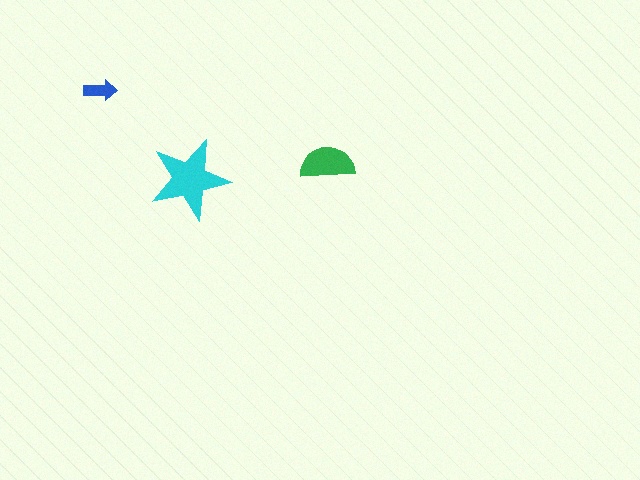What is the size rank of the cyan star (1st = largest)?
1st.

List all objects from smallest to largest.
The blue arrow, the green semicircle, the cyan star.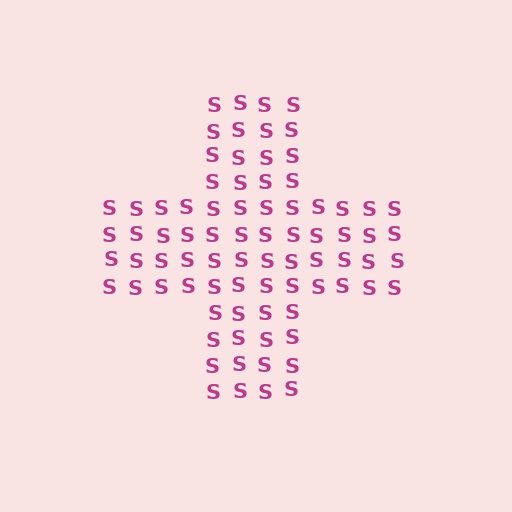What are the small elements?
The small elements are letter S's.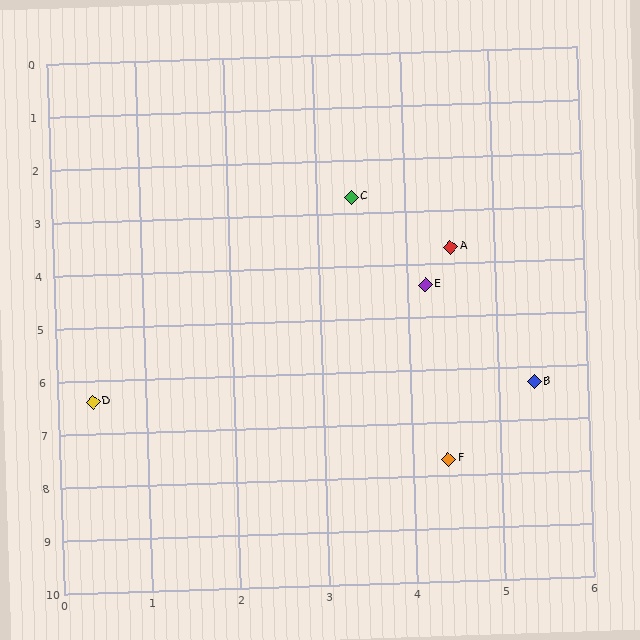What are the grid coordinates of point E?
Point E is at approximately (4.2, 4.4).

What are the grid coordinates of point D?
Point D is at approximately (0.4, 6.4).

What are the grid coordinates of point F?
Point F is at approximately (4.4, 7.7).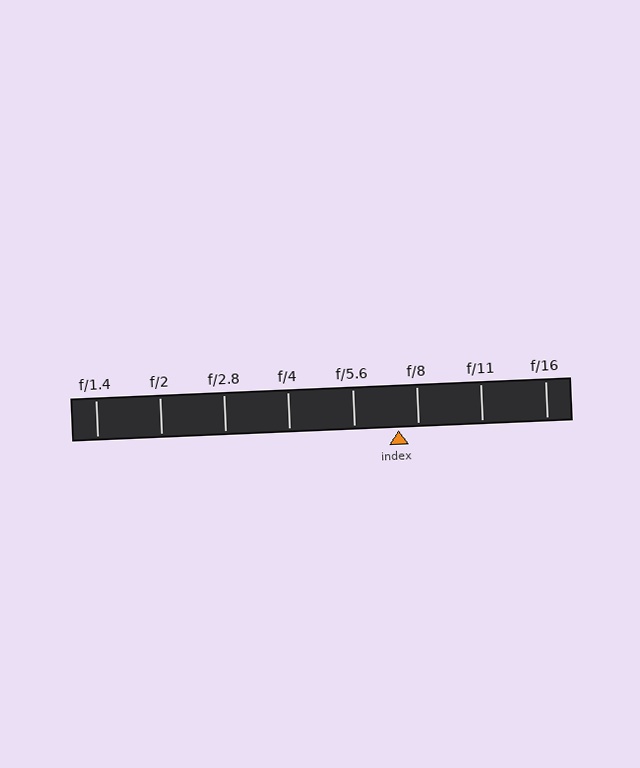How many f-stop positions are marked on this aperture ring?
There are 8 f-stop positions marked.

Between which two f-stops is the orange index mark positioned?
The index mark is between f/5.6 and f/8.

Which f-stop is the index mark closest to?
The index mark is closest to f/8.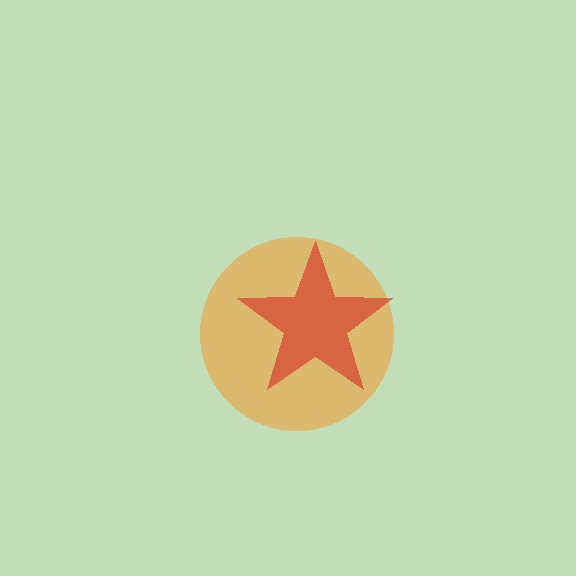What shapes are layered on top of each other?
The layered shapes are: an orange circle, a red star.